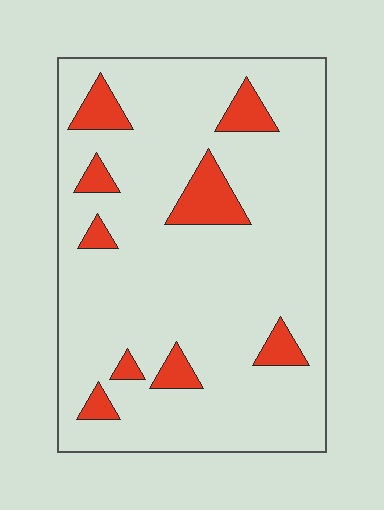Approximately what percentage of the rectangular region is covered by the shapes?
Approximately 15%.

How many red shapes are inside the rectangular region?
9.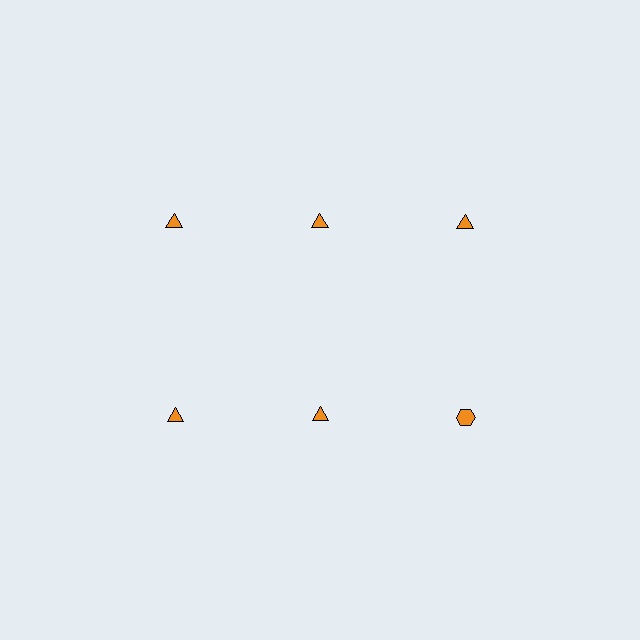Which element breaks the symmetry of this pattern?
The orange hexagon in the second row, center column breaks the symmetry. All other shapes are orange triangles.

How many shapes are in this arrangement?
There are 6 shapes arranged in a grid pattern.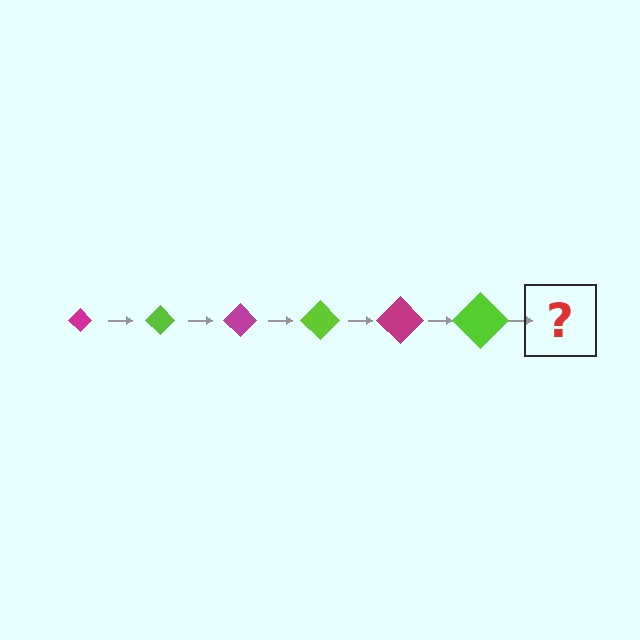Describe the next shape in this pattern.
It should be a magenta diamond, larger than the previous one.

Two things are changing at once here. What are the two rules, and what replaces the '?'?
The two rules are that the diamond grows larger each step and the color cycles through magenta and lime. The '?' should be a magenta diamond, larger than the previous one.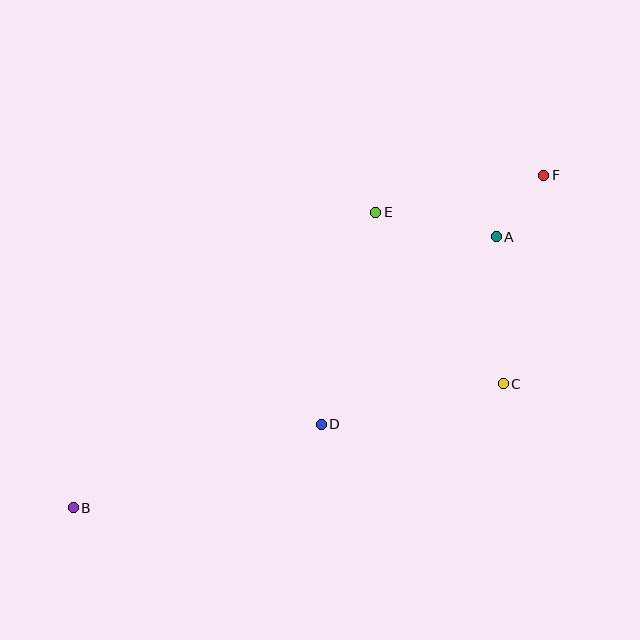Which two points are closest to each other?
Points A and F are closest to each other.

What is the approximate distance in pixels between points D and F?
The distance between D and F is approximately 334 pixels.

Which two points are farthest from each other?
Points B and F are farthest from each other.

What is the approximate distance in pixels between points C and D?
The distance between C and D is approximately 186 pixels.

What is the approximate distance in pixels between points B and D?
The distance between B and D is approximately 262 pixels.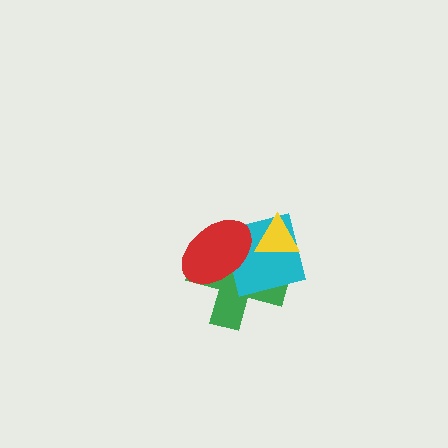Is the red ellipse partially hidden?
No, no other shape covers it.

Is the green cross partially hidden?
Yes, it is partially covered by another shape.